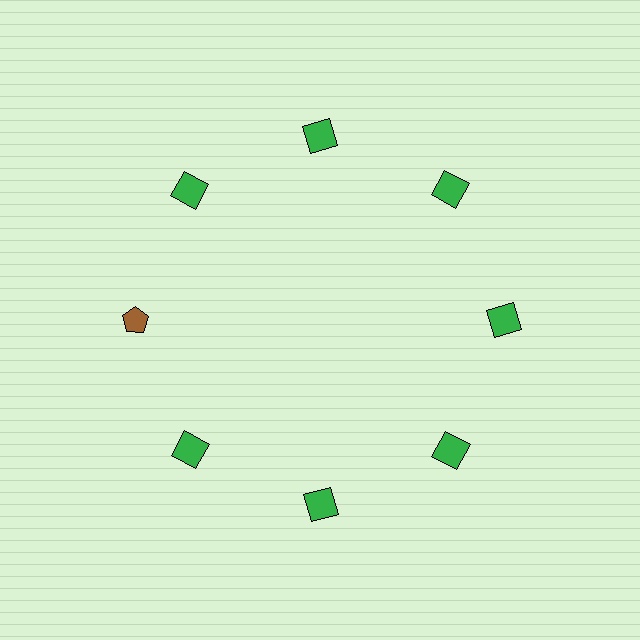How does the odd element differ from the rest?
It differs in both color (brown instead of green) and shape (pentagon instead of square).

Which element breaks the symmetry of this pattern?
The brown pentagon at roughly the 9 o'clock position breaks the symmetry. All other shapes are green squares.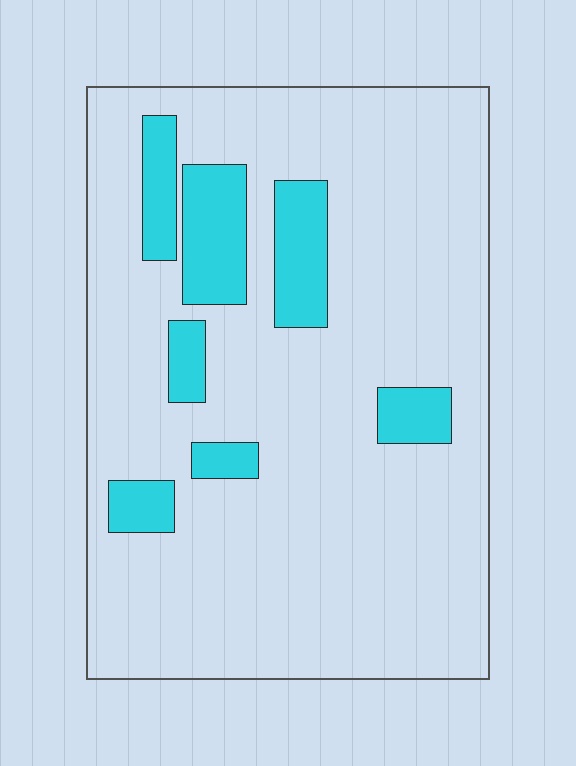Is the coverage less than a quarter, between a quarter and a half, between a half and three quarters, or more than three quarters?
Less than a quarter.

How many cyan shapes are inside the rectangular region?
7.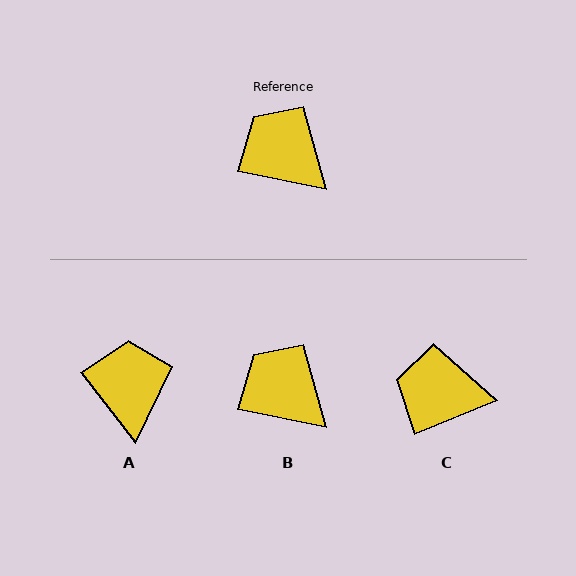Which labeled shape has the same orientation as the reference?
B.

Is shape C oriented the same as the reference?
No, it is off by about 33 degrees.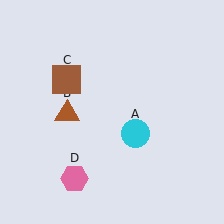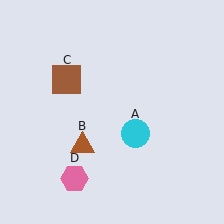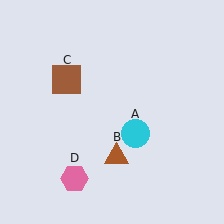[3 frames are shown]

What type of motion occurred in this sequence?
The brown triangle (object B) rotated counterclockwise around the center of the scene.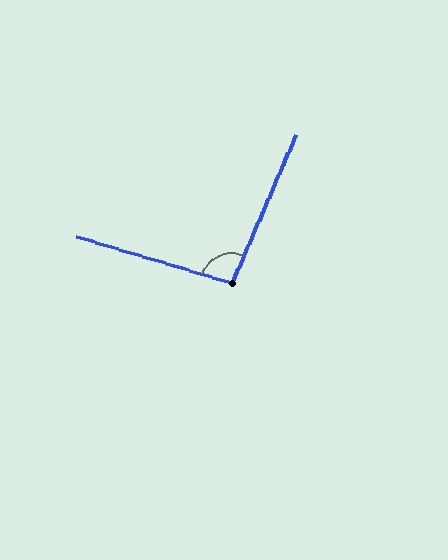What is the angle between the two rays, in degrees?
Approximately 97 degrees.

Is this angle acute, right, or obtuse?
It is obtuse.